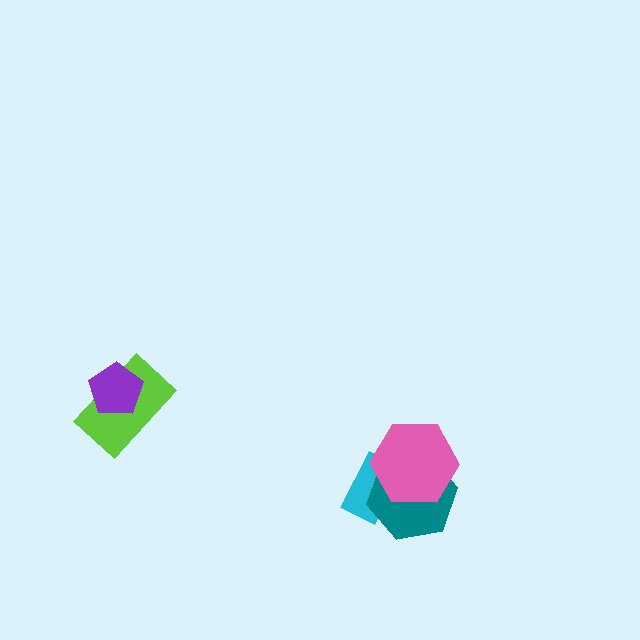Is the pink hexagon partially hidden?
No, no other shape covers it.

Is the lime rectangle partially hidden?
Yes, it is partially covered by another shape.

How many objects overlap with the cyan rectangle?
2 objects overlap with the cyan rectangle.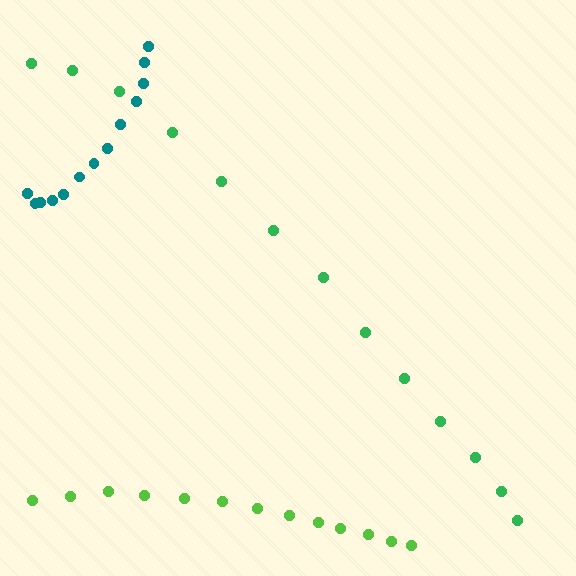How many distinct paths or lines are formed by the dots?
There are 3 distinct paths.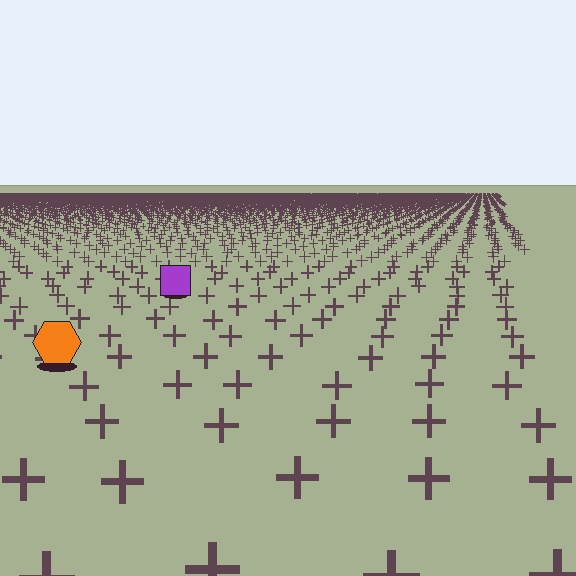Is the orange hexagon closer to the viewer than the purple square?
Yes. The orange hexagon is closer — you can tell from the texture gradient: the ground texture is coarser near it.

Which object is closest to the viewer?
The orange hexagon is closest. The texture marks near it are larger and more spread out.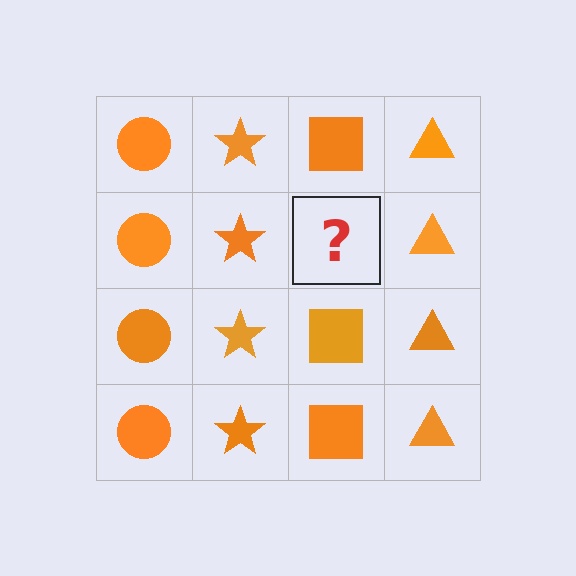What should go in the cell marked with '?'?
The missing cell should contain an orange square.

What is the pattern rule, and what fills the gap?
The rule is that each column has a consistent shape. The gap should be filled with an orange square.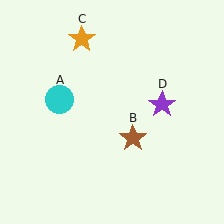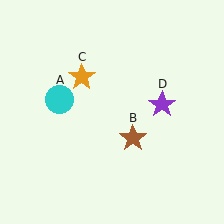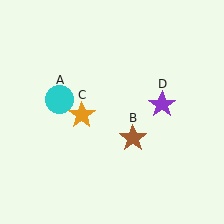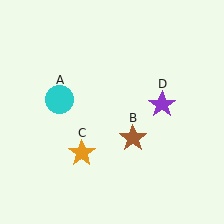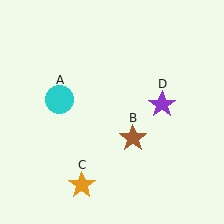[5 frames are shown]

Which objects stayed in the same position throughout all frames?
Cyan circle (object A) and brown star (object B) and purple star (object D) remained stationary.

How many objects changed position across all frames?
1 object changed position: orange star (object C).